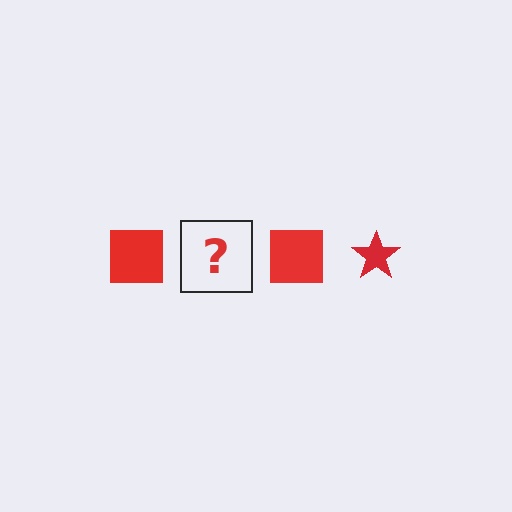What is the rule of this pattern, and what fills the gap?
The rule is that the pattern cycles through square, star shapes in red. The gap should be filled with a red star.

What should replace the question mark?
The question mark should be replaced with a red star.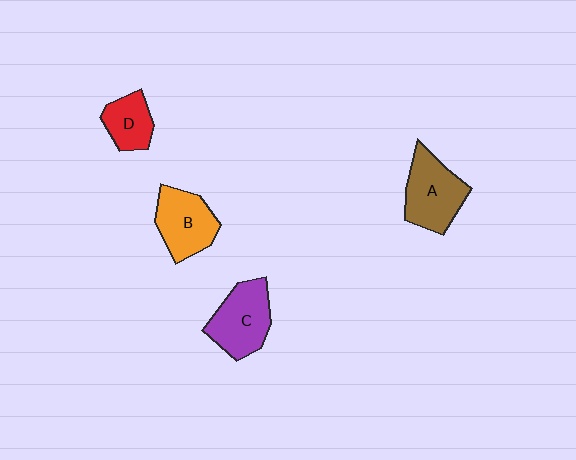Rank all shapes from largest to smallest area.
From largest to smallest: A (brown), C (purple), B (orange), D (red).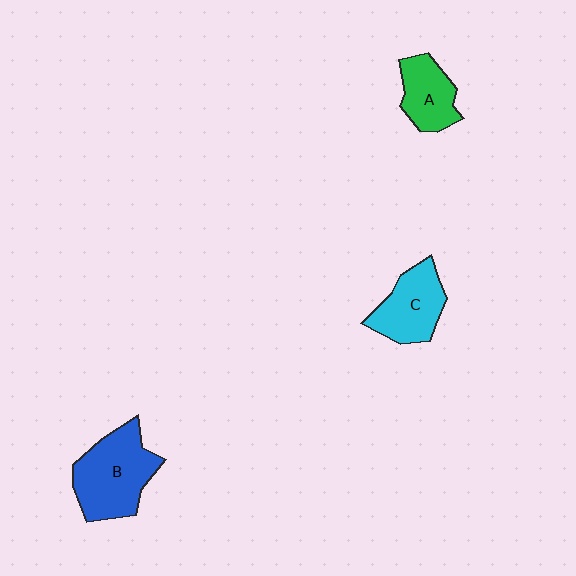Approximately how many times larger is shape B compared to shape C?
Approximately 1.4 times.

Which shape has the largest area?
Shape B (blue).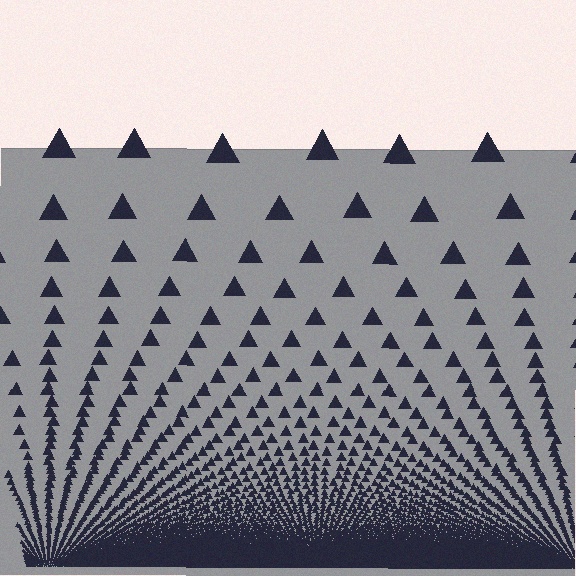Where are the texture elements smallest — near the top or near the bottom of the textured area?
Near the bottom.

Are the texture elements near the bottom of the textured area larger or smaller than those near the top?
Smaller. The gradient is inverted — elements near the bottom are smaller and denser.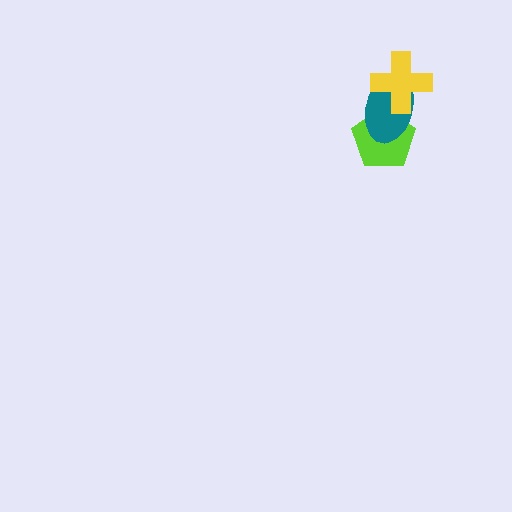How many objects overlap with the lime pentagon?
1 object overlaps with the lime pentagon.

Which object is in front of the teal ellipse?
The yellow cross is in front of the teal ellipse.